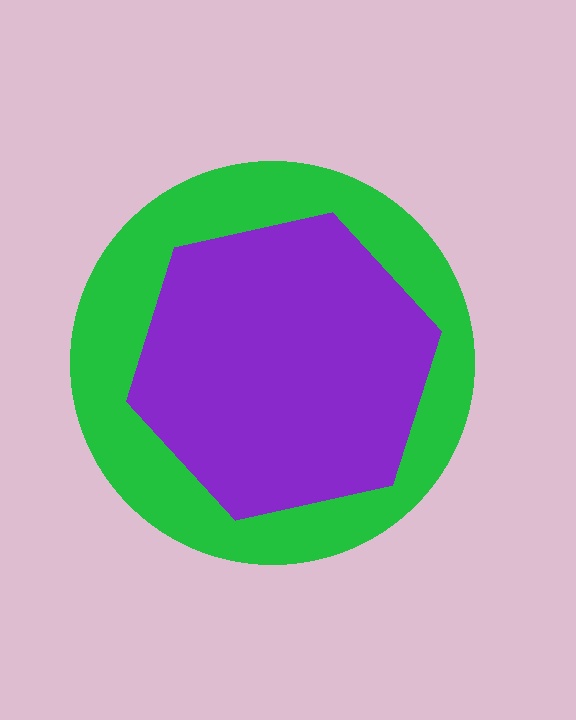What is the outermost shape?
The green circle.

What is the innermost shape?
The purple hexagon.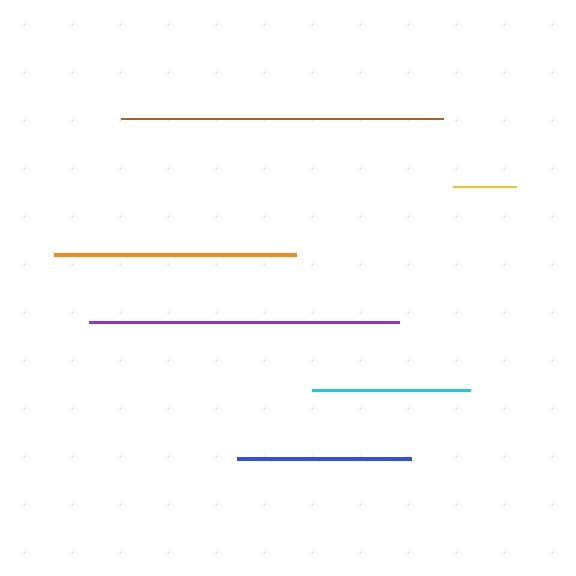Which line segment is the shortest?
The yellow line is the shortest at approximately 63 pixels.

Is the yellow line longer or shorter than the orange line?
The orange line is longer than the yellow line.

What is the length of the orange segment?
The orange segment is approximately 242 pixels long.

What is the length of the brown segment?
The brown segment is approximately 322 pixels long.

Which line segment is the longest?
The brown line is the longest at approximately 322 pixels.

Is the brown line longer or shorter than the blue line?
The brown line is longer than the blue line.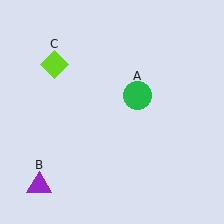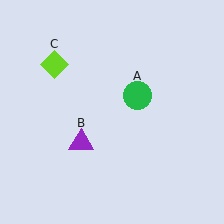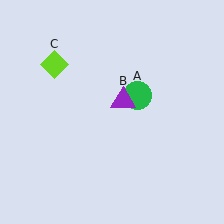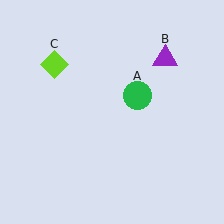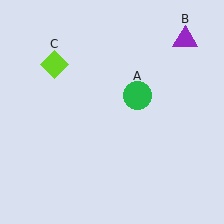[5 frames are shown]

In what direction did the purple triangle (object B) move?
The purple triangle (object B) moved up and to the right.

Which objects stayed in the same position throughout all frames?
Green circle (object A) and lime diamond (object C) remained stationary.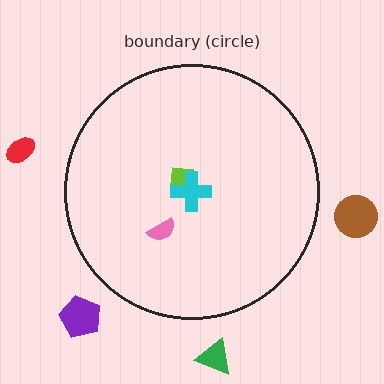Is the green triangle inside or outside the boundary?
Outside.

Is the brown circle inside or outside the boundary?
Outside.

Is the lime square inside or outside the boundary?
Inside.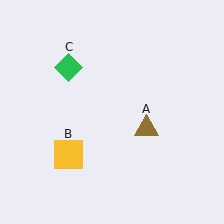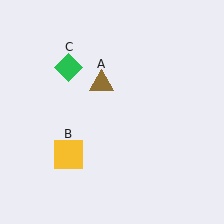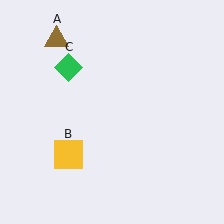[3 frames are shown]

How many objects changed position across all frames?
1 object changed position: brown triangle (object A).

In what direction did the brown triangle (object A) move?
The brown triangle (object A) moved up and to the left.